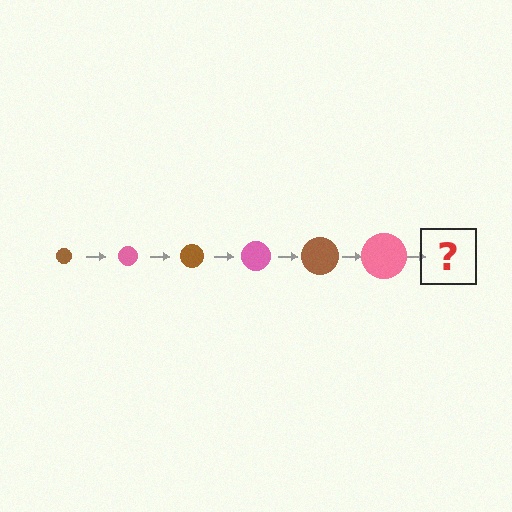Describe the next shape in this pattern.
It should be a brown circle, larger than the previous one.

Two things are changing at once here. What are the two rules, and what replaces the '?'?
The two rules are that the circle grows larger each step and the color cycles through brown and pink. The '?' should be a brown circle, larger than the previous one.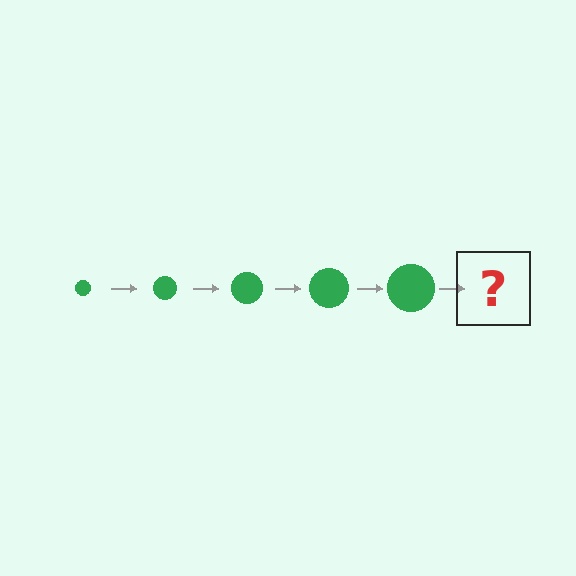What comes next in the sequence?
The next element should be a green circle, larger than the previous one.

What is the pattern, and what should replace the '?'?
The pattern is that the circle gets progressively larger each step. The '?' should be a green circle, larger than the previous one.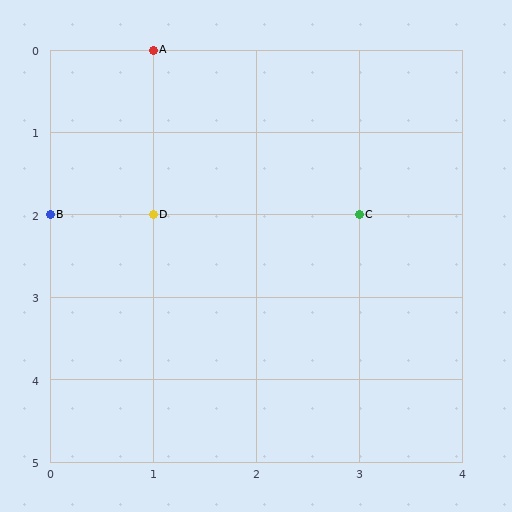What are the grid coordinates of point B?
Point B is at grid coordinates (0, 2).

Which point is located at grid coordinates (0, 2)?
Point B is at (0, 2).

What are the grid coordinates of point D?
Point D is at grid coordinates (1, 2).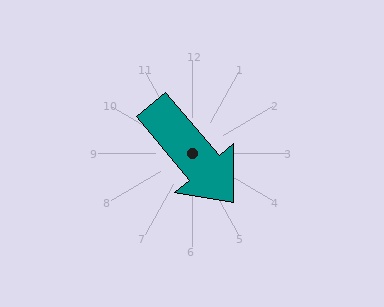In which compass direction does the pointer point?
Southeast.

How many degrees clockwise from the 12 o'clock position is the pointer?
Approximately 140 degrees.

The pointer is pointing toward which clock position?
Roughly 5 o'clock.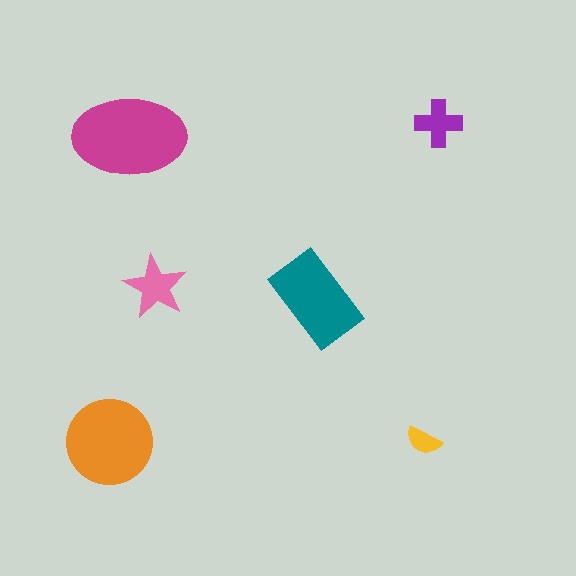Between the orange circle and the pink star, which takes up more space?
The orange circle.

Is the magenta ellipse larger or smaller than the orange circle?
Larger.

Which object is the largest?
The magenta ellipse.